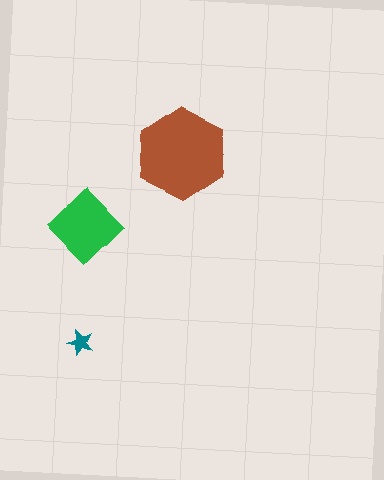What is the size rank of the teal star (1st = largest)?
3rd.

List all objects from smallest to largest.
The teal star, the green diamond, the brown hexagon.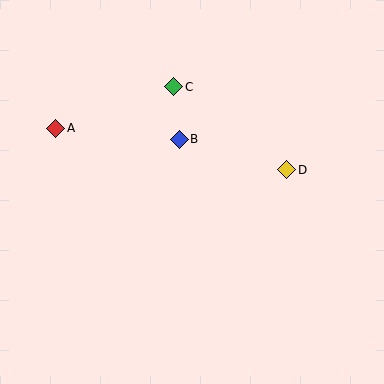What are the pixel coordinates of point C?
Point C is at (174, 87).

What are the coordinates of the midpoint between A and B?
The midpoint between A and B is at (117, 134).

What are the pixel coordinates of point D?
Point D is at (287, 170).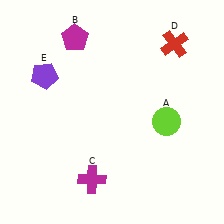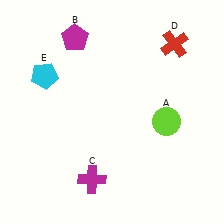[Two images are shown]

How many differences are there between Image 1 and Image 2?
There is 1 difference between the two images.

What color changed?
The pentagon (E) changed from purple in Image 1 to cyan in Image 2.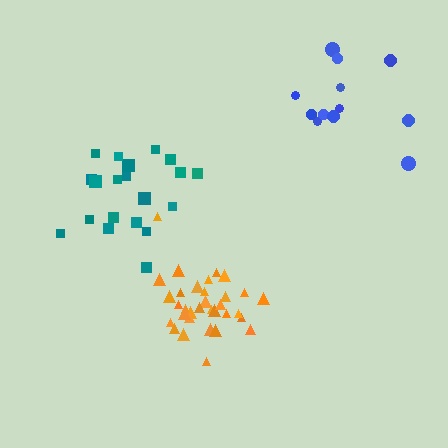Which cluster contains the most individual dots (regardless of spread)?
Orange (33).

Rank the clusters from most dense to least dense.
orange, teal, blue.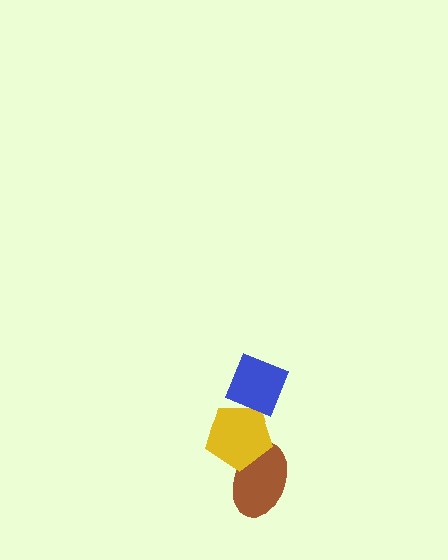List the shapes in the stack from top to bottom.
From top to bottom: the blue diamond, the yellow pentagon, the brown ellipse.